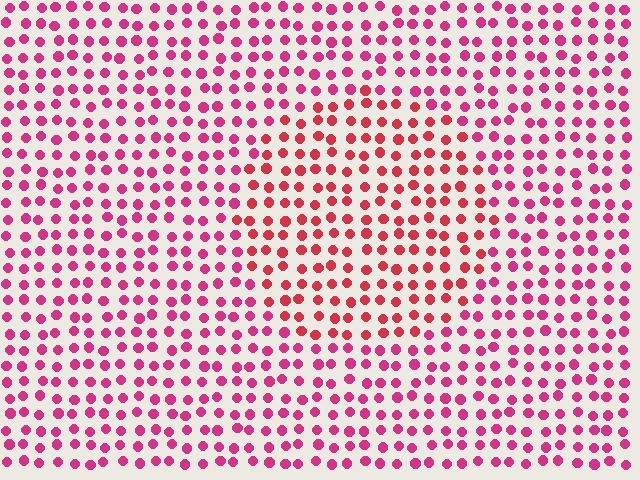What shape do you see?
I see a circle.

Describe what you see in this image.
The image is filled with small magenta elements in a uniform arrangement. A circle-shaped region is visible where the elements are tinted to a slightly different hue, forming a subtle color boundary.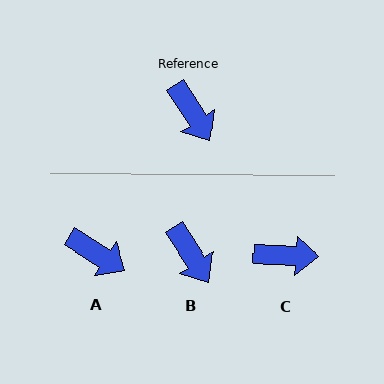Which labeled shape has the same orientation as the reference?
B.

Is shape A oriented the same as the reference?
No, it is off by about 25 degrees.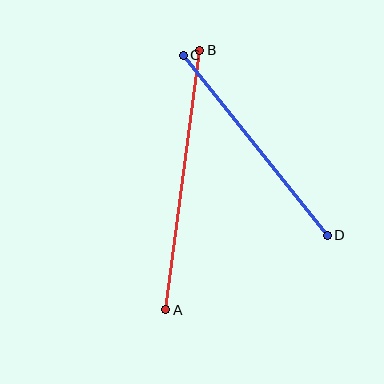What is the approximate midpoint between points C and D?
The midpoint is at approximately (255, 145) pixels.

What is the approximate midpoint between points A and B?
The midpoint is at approximately (183, 180) pixels.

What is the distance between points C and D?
The distance is approximately 231 pixels.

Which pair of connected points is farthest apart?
Points A and B are farthest apart.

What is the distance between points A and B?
The distance is approximately 262 pixels.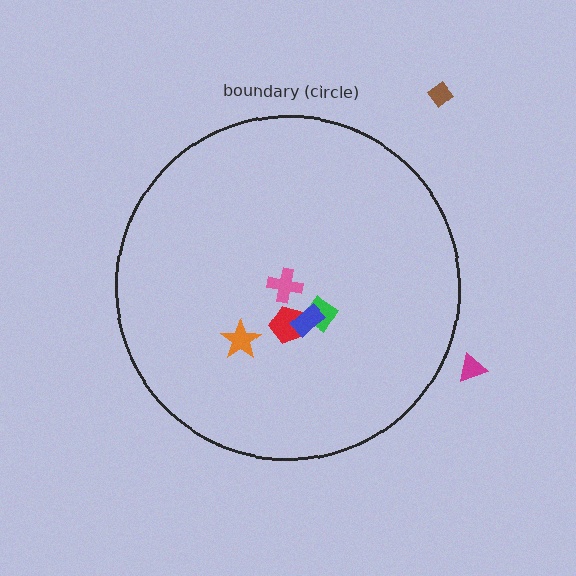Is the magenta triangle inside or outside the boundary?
Outside.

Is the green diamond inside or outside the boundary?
Inside.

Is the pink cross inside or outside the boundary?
Inside.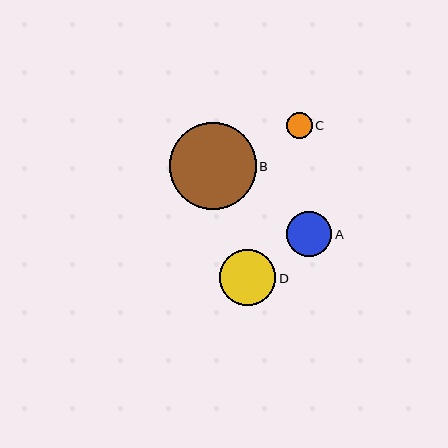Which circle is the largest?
Circle B is the largest with a size of approximately 87 pixels.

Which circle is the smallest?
Circle C is the smallest with a size of approximately 26 pixels.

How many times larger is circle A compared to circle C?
Circle A is approximately 1.7 times the size of circle C.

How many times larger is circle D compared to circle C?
Circle D is approximately 2.2 times the size of circle C.